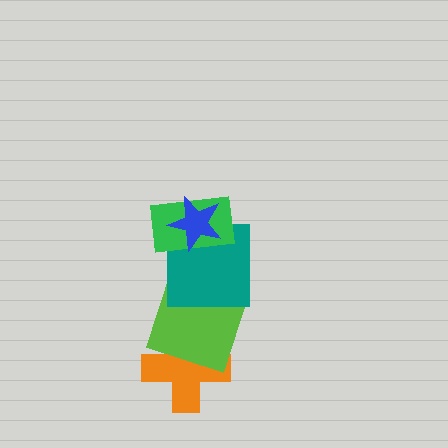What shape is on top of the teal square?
The green rectangle is on top of the teal square.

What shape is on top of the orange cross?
The lime square is on top of the orange cross.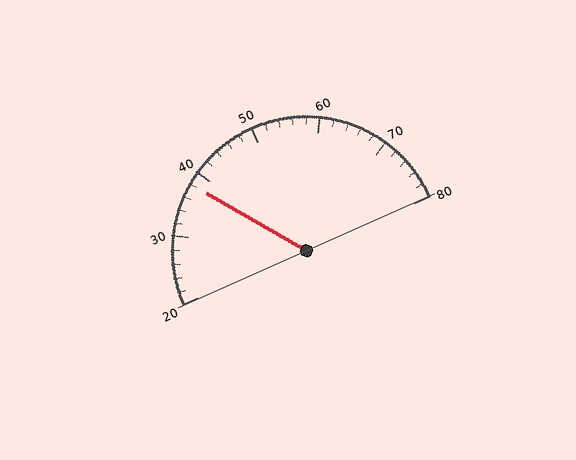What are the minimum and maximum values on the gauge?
The gauge ranges from 20 to 80.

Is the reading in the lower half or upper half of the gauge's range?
The reading is in the lower half of the range (20 to 80).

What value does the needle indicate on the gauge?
The needle indicates approximately 38.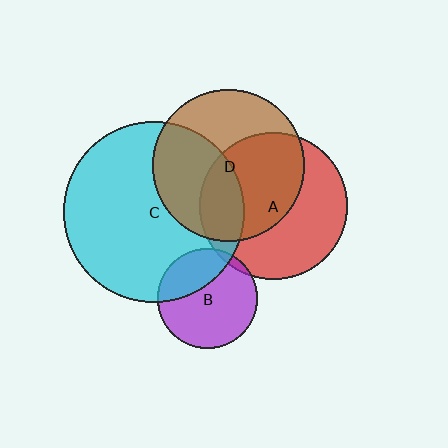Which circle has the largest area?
Circle C (cyan).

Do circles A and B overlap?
Yes.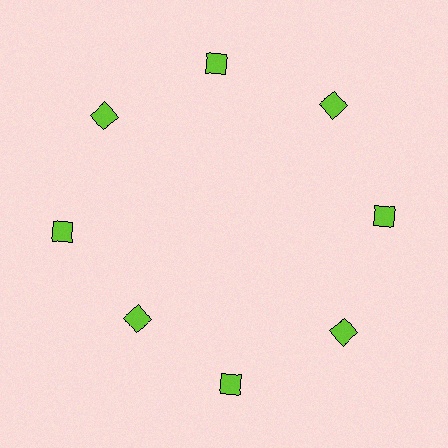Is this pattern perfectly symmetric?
No. The 8 lime squares are arranged in a ring, but one element near the 8 o'clock position is pulled inward toward the center, breaking the 8-fold rotational symmetry.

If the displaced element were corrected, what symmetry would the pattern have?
It would have 8-fold rotational symmetry — the pattern would map onto itself every 45 degrees.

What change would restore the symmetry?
The symmetry would be restored by moving it outward, back onto the ring so that all 8 squares sit at equal angles and equal distance from the center.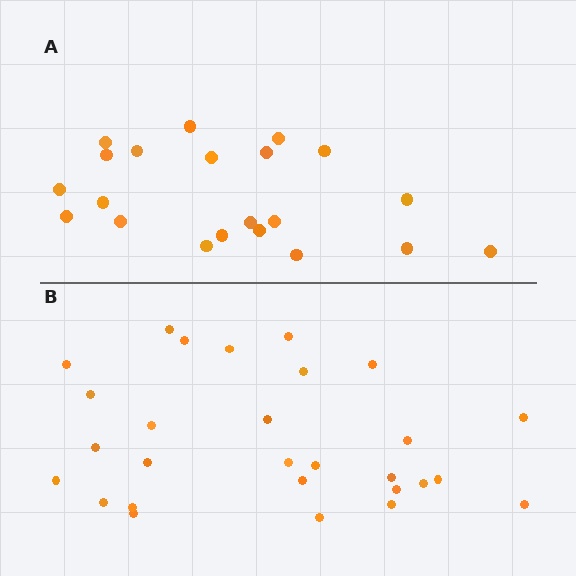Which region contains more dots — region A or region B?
Region B (the bottom region) has more dots.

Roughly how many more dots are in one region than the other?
Region B has roughly 8 or so more dots than region A.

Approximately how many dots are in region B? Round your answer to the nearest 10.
About 30 dots. (The exact count is 28, which rounds to 30.)